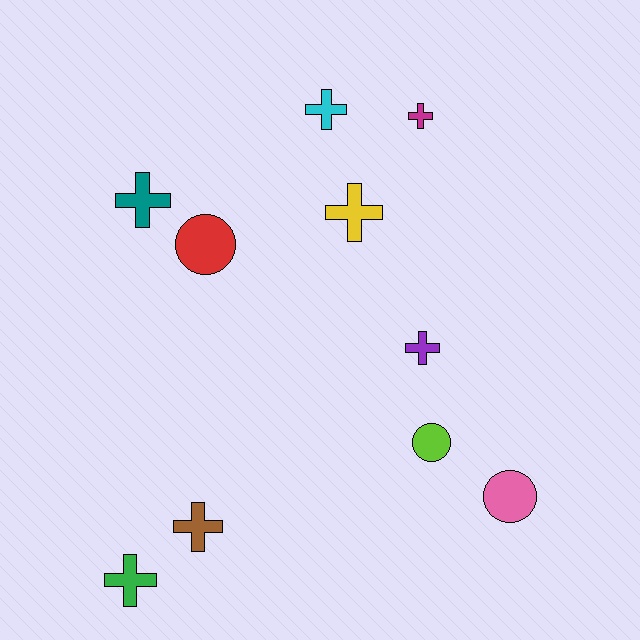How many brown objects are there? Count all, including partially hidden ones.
There is 1 brown object.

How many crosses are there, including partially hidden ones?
There are 7 crosses.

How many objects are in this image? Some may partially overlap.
There are 10 objects.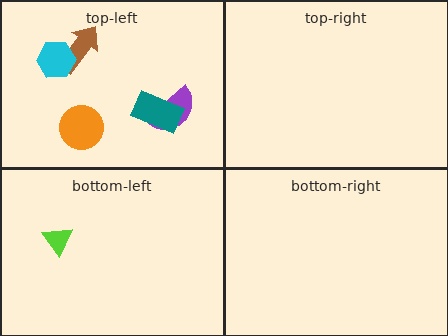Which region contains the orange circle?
The top-left region.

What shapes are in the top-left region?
The brown arrow, the cyan hexagon, the purple semicircle, the orange circle, the teal rectangle.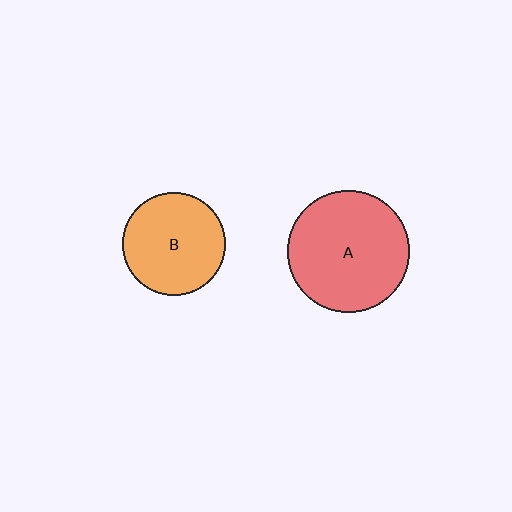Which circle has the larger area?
Circle A (red).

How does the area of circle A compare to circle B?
Approximately 1.4 times.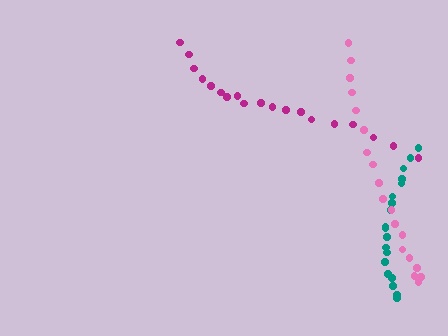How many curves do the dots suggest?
There are 3 distinct paths.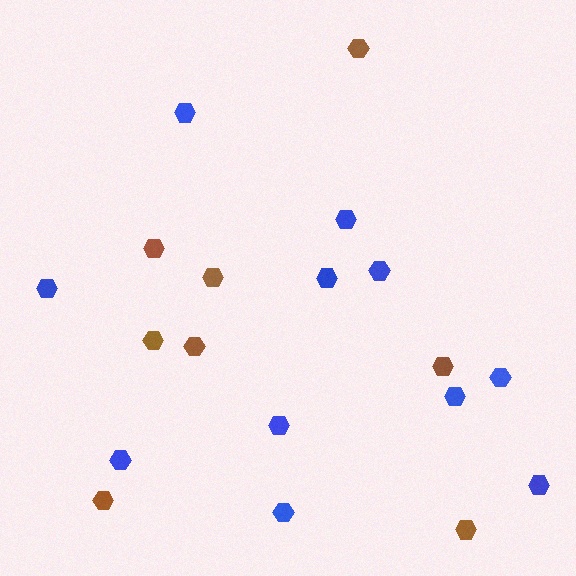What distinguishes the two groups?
There are 2 groups: one group of brown hexagons (8) and one group of blue hexagons (11).